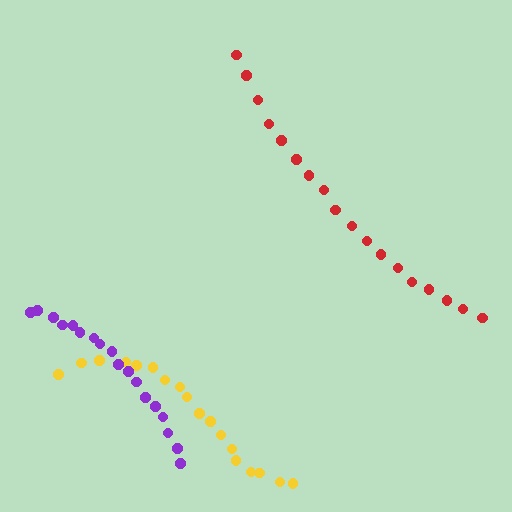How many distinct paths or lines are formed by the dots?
There are 3 distinct paths.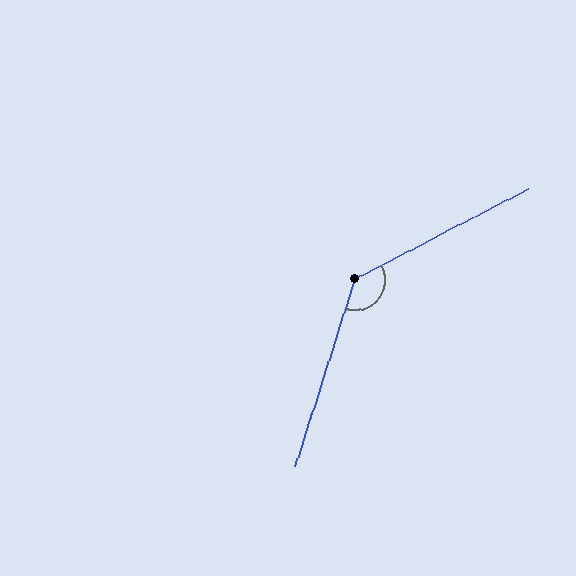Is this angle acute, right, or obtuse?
It is obtuse.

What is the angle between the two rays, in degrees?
Approximately 135 degrees.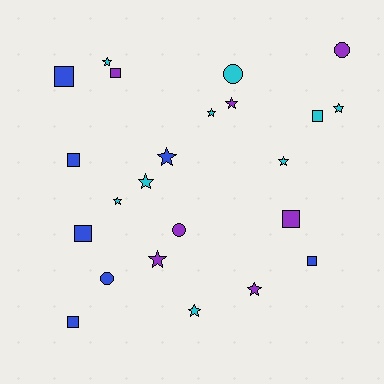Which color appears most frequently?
Cyan, with 9 objects.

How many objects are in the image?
There are 23 objects.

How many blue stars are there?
There is 1 blue star.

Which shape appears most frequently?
Star, with 11 objects.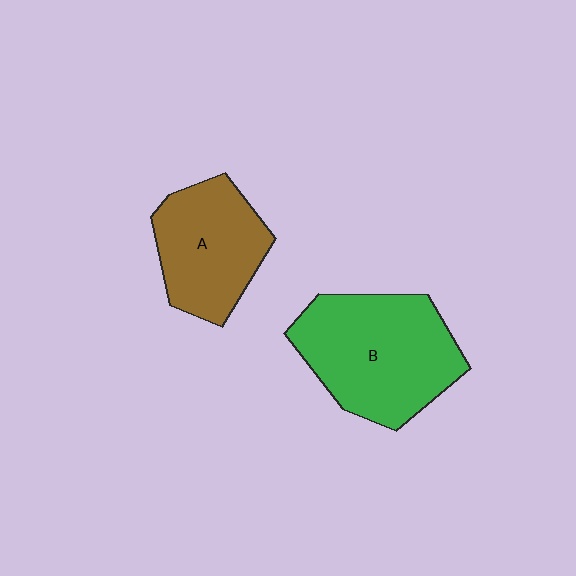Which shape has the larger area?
Shape B (green).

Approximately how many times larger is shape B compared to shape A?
Approximately 1.4 times.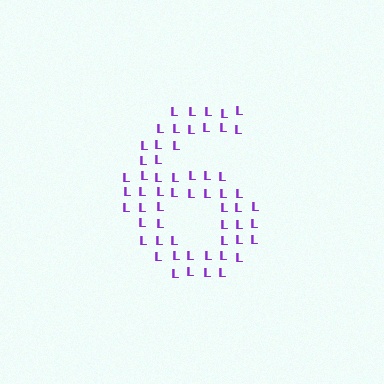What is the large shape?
The large shape is the digit 6.